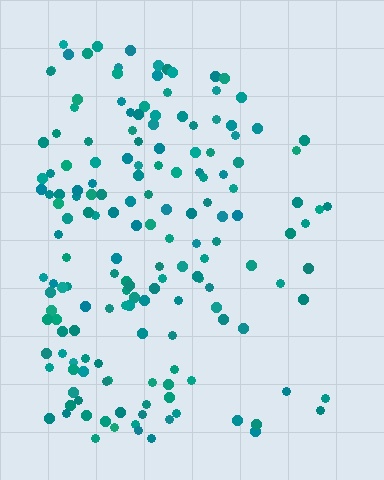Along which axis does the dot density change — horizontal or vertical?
Horizontal.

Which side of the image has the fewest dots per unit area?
The right.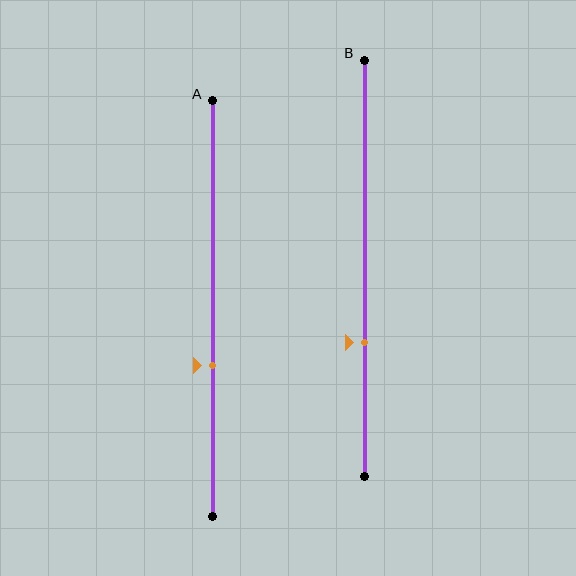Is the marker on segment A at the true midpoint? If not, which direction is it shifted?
No, the marker on segment A is shifted downward by about 14% of the segment length.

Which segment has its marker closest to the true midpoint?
Segment A has its marker closest to the true midpoint.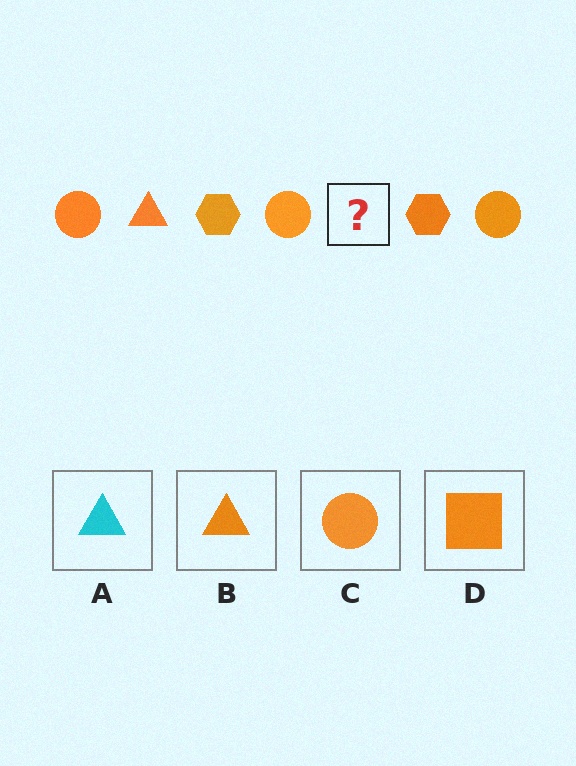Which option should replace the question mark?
Option B.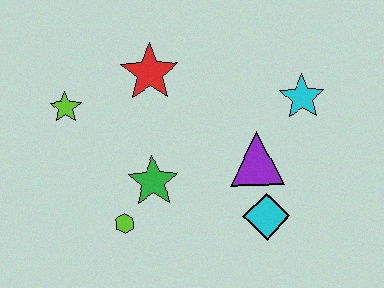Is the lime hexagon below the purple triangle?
Yes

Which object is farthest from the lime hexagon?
The cyan star is farthest from the lime hexagon.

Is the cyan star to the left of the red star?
No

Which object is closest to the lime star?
The red star is closest to the lime star.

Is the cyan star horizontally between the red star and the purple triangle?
No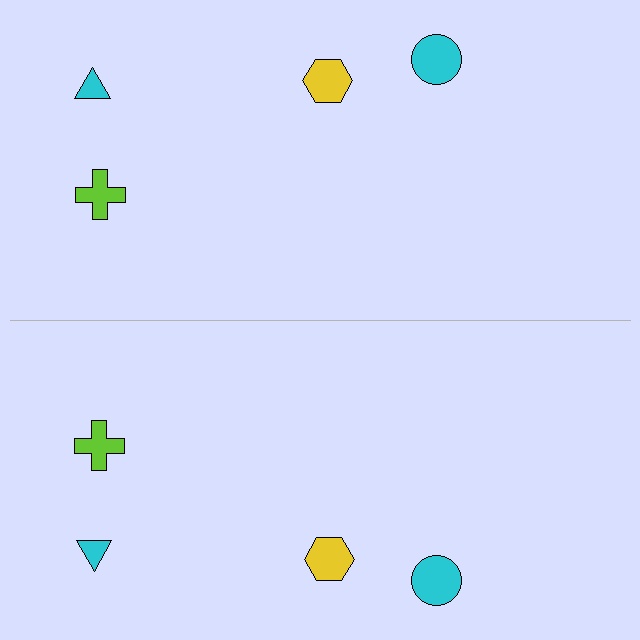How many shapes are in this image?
There are 8 shapes in this image.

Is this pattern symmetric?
Yes, this pattern has bilateral (reflection) symmetry.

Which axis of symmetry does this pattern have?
The pattern has a horizontal axis of symmetry running through the center of the image.